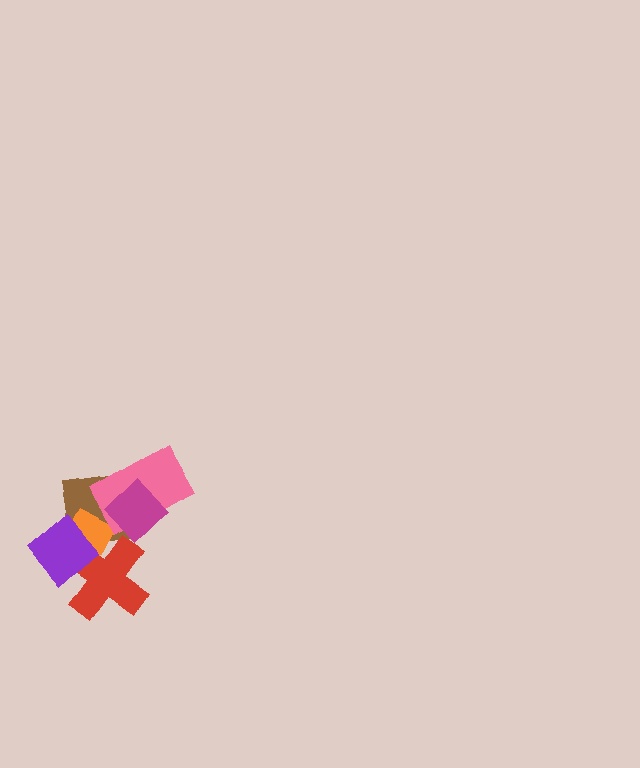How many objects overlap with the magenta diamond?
3 objects overlap with the magenta diamond.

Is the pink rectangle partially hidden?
Yes, it is partially covered by another shape.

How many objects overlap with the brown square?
5 objects overlap with the brown square.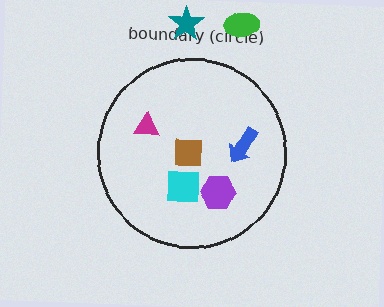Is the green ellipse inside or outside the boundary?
Outside.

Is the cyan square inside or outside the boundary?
Inside.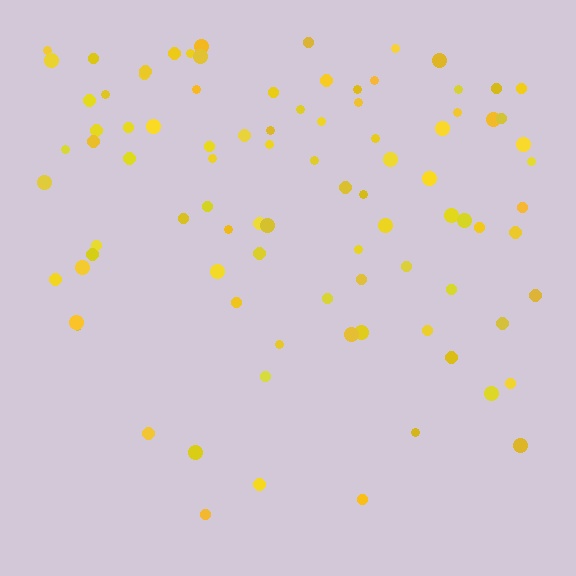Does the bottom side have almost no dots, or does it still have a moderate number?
Still a moderate number, just noticeably fewer than the top.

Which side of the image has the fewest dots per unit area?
The bottom.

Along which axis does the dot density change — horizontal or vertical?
Vertical.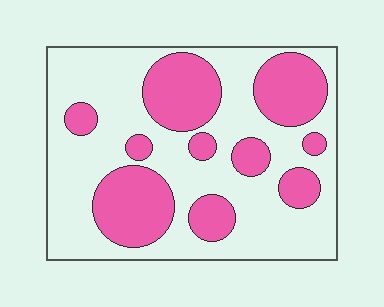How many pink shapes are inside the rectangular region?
10.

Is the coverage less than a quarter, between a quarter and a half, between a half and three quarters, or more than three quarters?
Between a quarter and a half.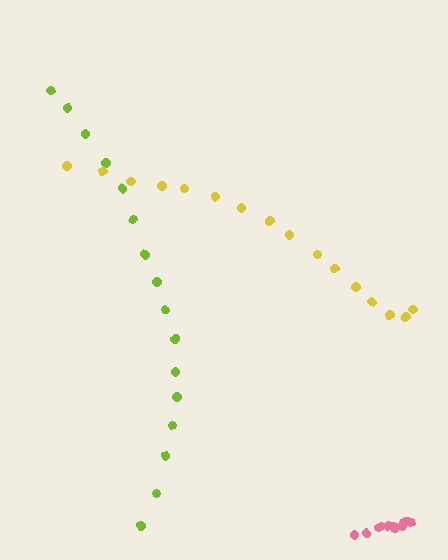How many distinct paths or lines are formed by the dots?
There are 3 distinct paths.